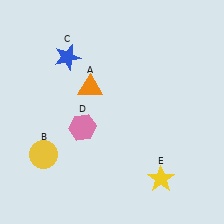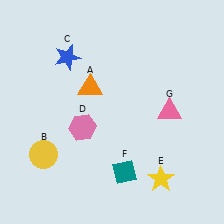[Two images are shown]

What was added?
A teal diamond (F), a pink triangle (G) were added in Image 2.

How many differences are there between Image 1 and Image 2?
There are 2 differences between the two images.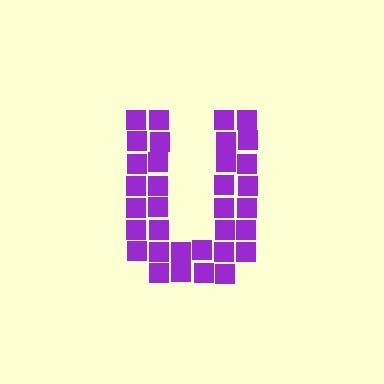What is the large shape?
The large shape is the letter U.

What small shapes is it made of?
It is made of small squares.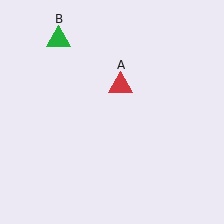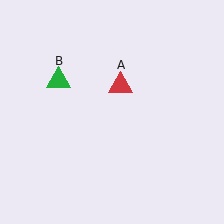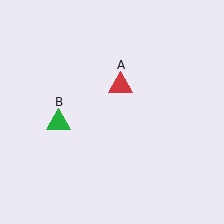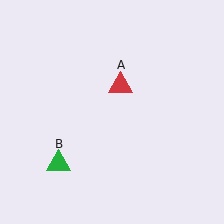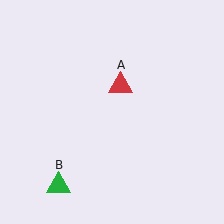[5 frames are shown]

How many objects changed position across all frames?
1 object changed position: green triangle (object B).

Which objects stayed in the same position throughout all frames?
Red triangle (object A) remained stationary.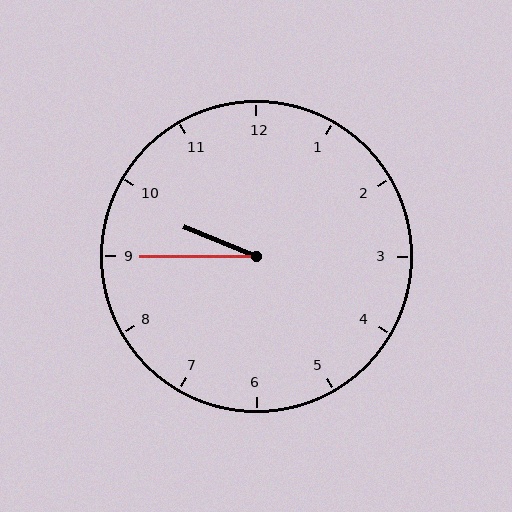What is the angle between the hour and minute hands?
Approximately 22 degrees.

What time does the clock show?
9:45.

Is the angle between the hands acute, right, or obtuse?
It is acute.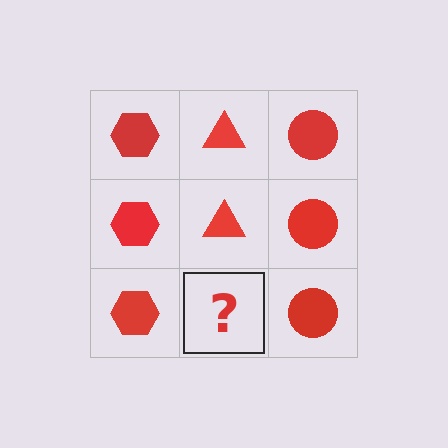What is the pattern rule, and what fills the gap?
The rule is that each column has a consistent shape. The gap should be filled with a red triangle.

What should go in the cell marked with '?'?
The missing cell should contain a red triangle.